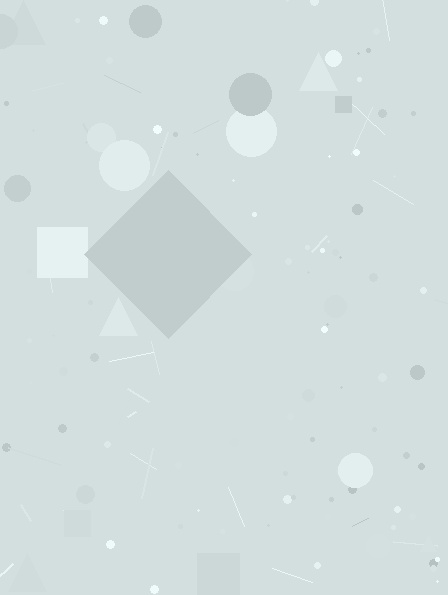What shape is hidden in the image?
A diamond is hidden in the image.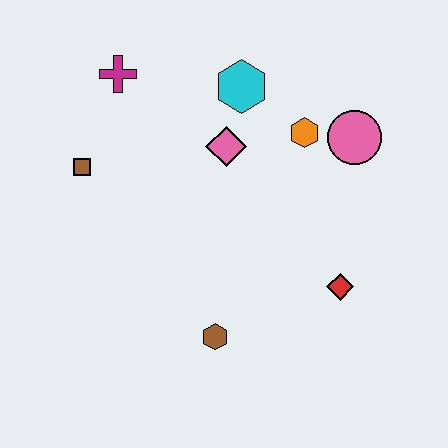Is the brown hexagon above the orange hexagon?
No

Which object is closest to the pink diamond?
The cyan hexagon is closest to the pink diamond.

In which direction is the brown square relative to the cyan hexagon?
The brown square is to the left of the cyan hexagon.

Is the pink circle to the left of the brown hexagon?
No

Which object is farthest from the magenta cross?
The red diamond is farthest from the magenta cross.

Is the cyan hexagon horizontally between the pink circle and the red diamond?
No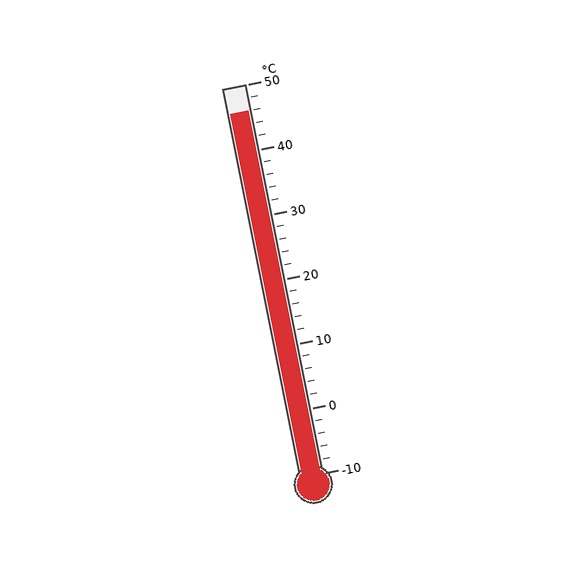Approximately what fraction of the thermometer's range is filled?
The thermometer is filled to approximately 95% of its range.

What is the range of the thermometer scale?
The thermometer scale ranges from -10°C to 50°C.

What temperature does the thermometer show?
The thermometer shows approximately 46°C.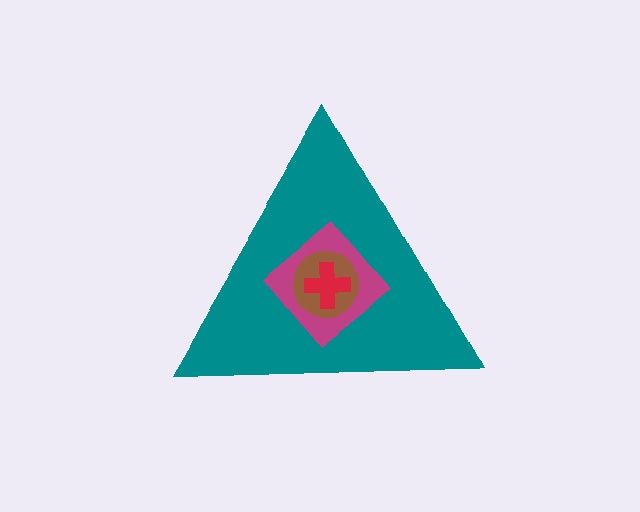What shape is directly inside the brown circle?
The red cross.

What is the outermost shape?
The teal triangle.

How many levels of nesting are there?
4.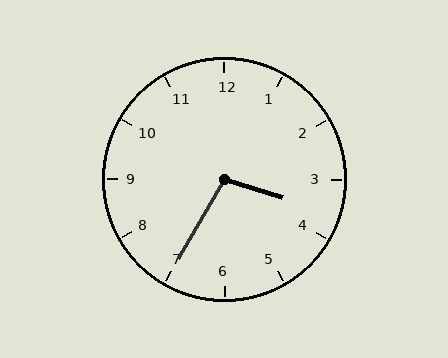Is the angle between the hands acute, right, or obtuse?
It is obtuse.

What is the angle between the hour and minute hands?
Approximately 102 degrees.